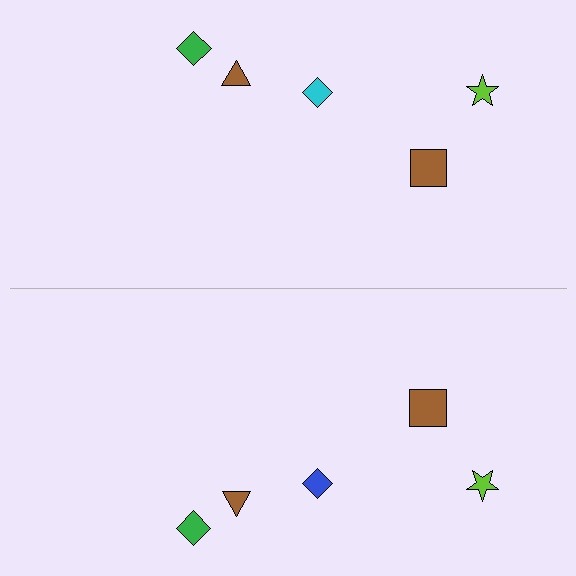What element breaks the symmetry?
The blue diamond on the bottom side breaks the symmetry — its mirror counterpart is cyan.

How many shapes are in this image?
There are 10 shapes in this image.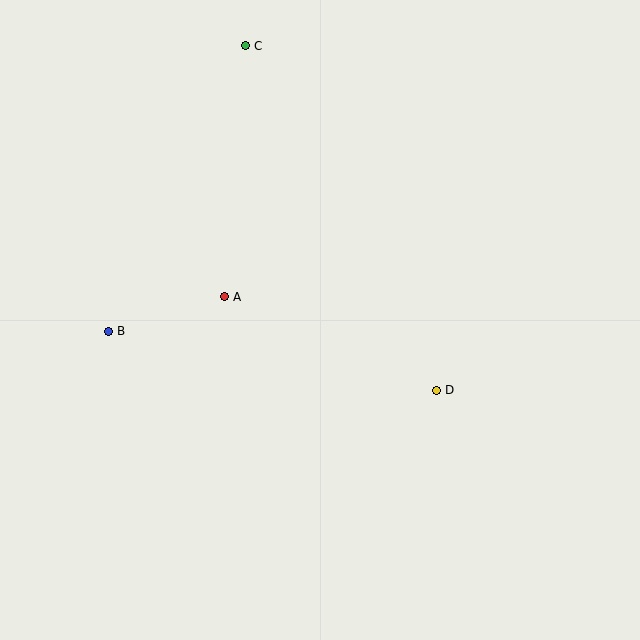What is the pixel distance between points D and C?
The distance between D and C is 394 pixels.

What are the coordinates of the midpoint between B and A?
The midpoint between B and A is at (166, 314).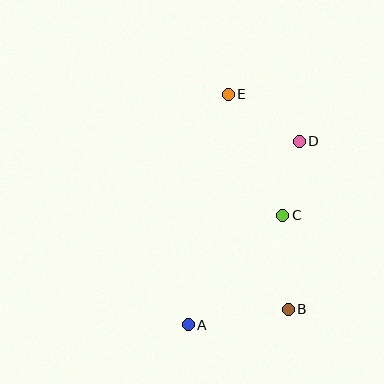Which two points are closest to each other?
Points C and D are closest to each other.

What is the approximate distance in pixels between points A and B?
The distance between A and B is approximately 101 pixels.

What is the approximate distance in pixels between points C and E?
The distance between C and E is approximately 133 pixels.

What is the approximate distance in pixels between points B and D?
The distance between B and D is approximately 169 pixels.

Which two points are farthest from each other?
Points A and E are farthest from each other.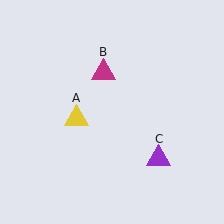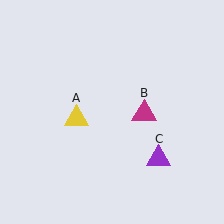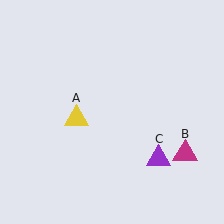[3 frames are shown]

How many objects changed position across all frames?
1 object changed position: magenta triangle (object B).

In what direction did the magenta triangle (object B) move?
The magenta triangle (object B) moved down and to the right.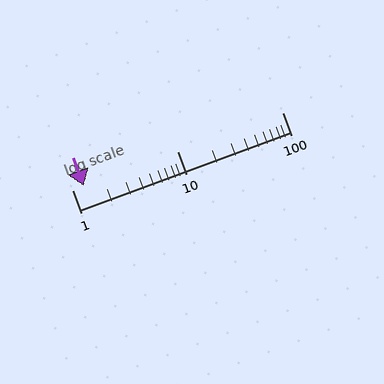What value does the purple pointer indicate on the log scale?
The pointer indicates approximately 1.3.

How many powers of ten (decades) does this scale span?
The scale spans 2 decades, from 1 to 100.